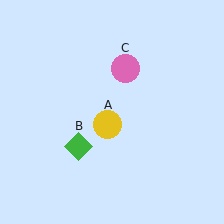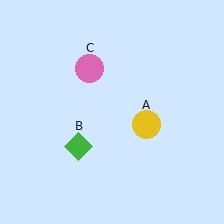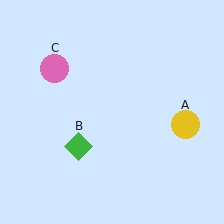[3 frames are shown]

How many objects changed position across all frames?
2 objects changed position: yellow circle (object A), pink circle (object C).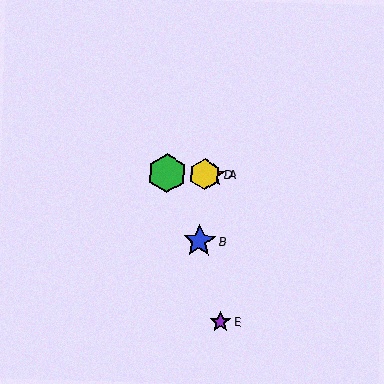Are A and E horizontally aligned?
No, A is at y≈175 and E is at y≈322.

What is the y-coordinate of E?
Object E is at y≈322.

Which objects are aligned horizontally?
Objects A, C, D are aligned horizontally.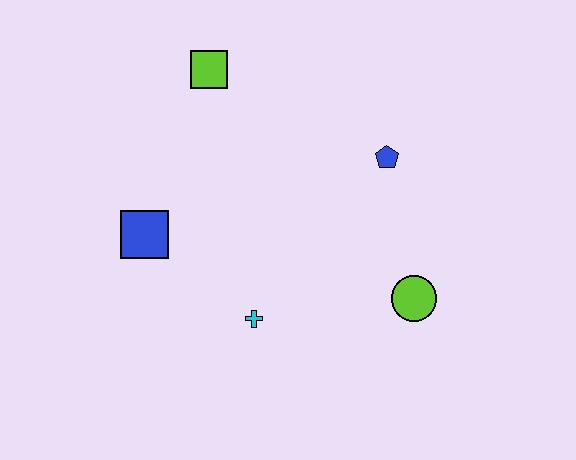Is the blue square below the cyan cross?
No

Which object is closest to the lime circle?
The blue pentagon is closest to the lime circle.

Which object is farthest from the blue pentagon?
The blue square is farthest from the blue pentagon.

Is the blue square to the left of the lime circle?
Yes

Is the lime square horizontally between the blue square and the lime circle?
Yes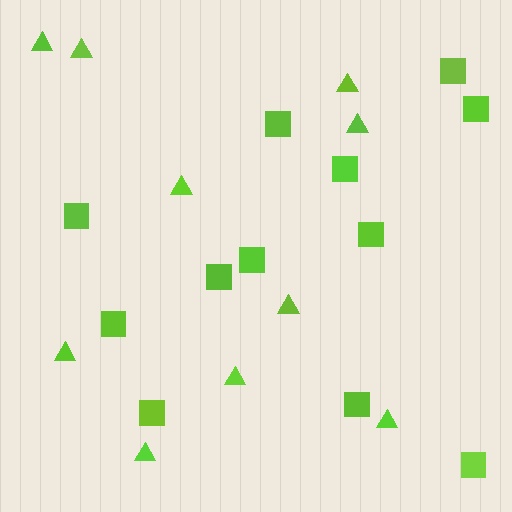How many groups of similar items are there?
There are 2 groups: one group of squares (12) and one group of triangles (10).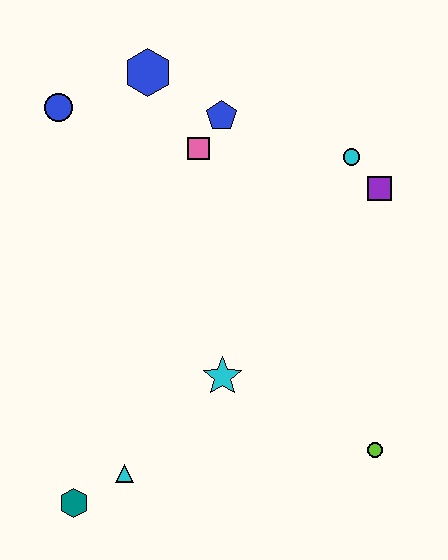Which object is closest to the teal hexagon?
The cyan triangle is closest to the teal hexagon.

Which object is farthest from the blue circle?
The lime circle is farthest from the blue circle.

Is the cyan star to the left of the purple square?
Yes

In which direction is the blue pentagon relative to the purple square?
The blue pentagon is to the left of the purple square.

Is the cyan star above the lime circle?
Yes